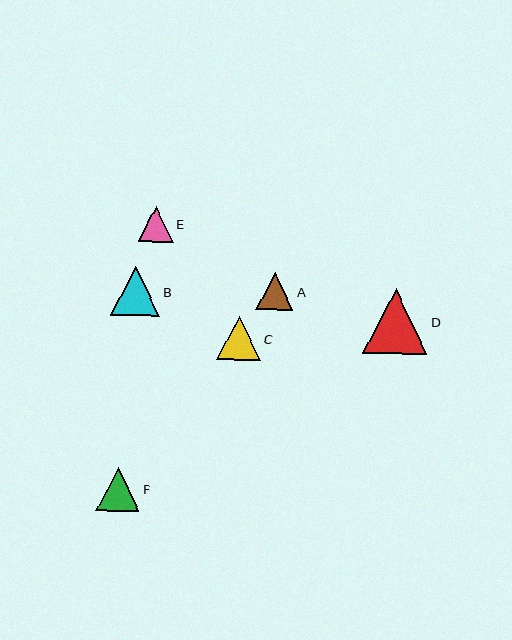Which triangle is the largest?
Triangle D is the largest with a size of approximately 64 pixels.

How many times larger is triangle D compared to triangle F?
Triangle D is approximately 1.5 times the size of triangle F.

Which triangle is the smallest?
Triangle E is the smallest with a size of approximately 35 pixels.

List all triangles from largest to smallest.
From largest to smallest: D, B, C, F, A, E.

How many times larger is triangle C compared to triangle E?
Triangle C is approximately 1.2 times the size of triangle E.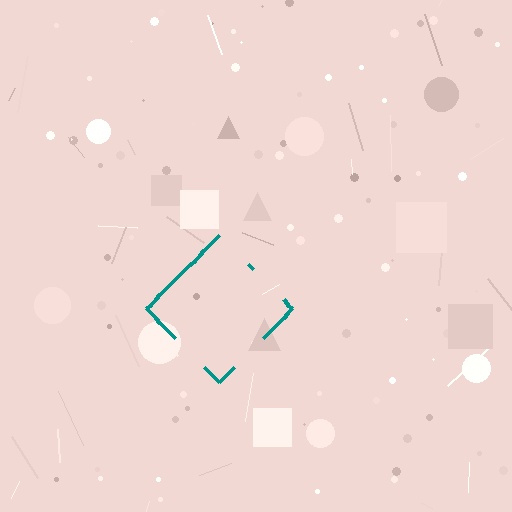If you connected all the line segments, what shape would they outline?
They would outline a diamond.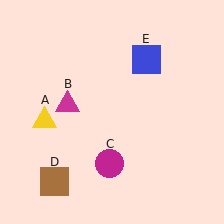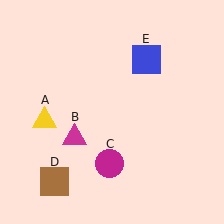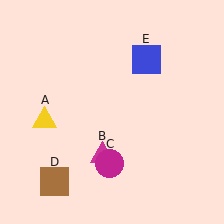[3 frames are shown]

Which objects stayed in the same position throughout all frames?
Yellow triangle (object A) and magenta circle (object C) and brown square (object D) and blue square (object E) remained stationary.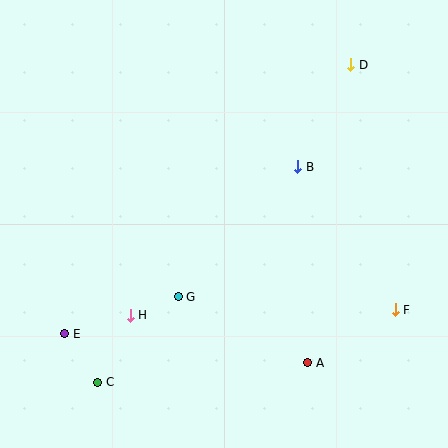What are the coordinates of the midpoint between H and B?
The midpoint between H and B is at (214, 241).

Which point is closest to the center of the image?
Point G at (178, 297) is closest to the center.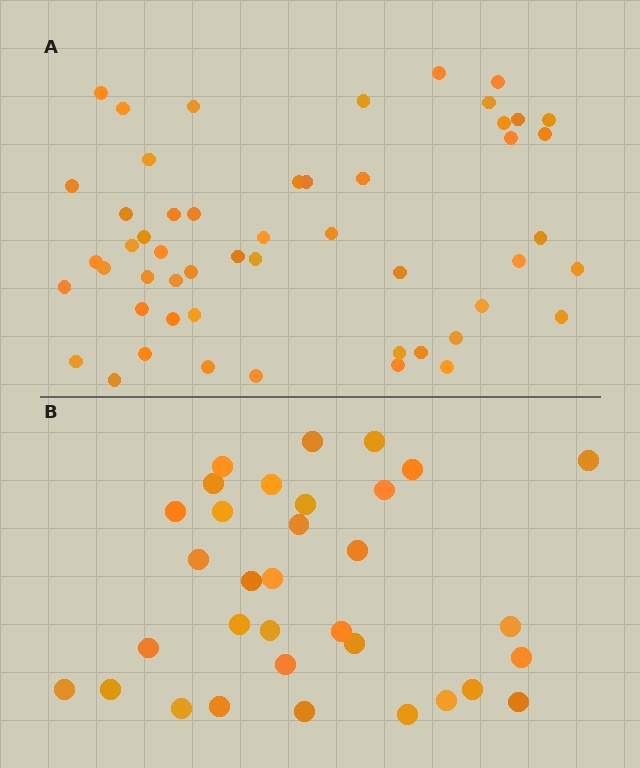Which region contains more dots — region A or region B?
Region A (the top region) has more dots.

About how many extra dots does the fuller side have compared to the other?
Region A has approximately 20 more dots than region B.